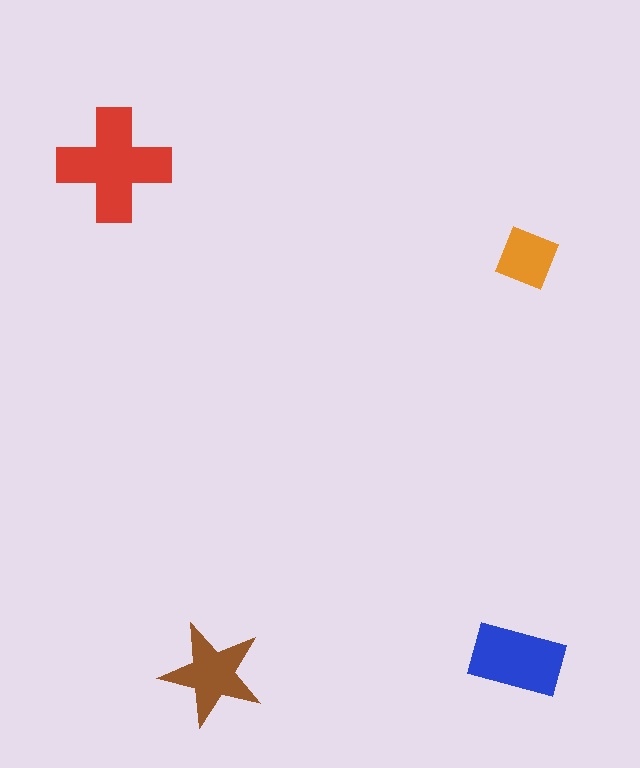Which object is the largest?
The red cross.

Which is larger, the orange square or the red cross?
The red cross.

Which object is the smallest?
The orange square.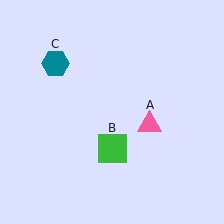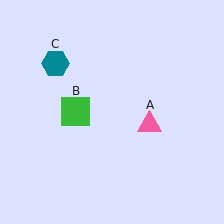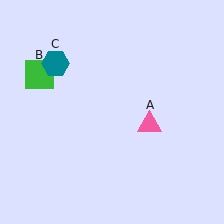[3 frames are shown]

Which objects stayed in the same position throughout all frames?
Pink triangle (object A) and teal hexagon (object C) remained stationary.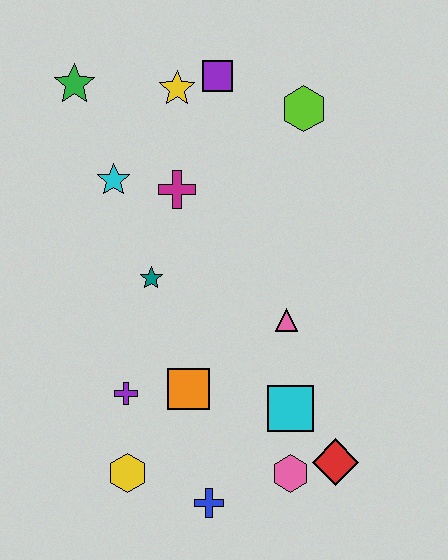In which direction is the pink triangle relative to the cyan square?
The pink triangle is above the cyan square.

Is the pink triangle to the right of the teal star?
Yes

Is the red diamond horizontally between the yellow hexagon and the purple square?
No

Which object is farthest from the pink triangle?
The green star is farthest from the pink triangle.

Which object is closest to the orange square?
The purple cross is closest to the orange square.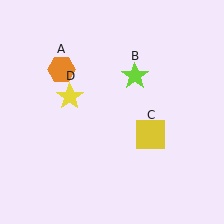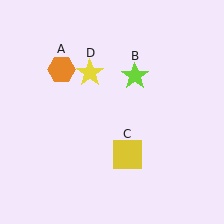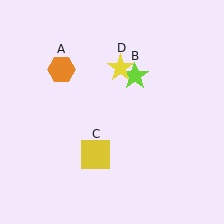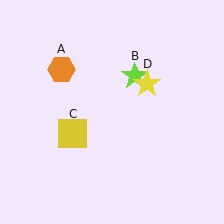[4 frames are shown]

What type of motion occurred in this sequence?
The yellow square (object C), yellow star (object D) rotated clockwise around the center of the scene.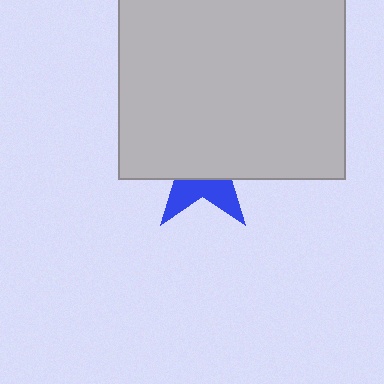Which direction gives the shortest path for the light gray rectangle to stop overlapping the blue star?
Moving up gives the shortest separation.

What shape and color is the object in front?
The object in front is a light gray rectangle.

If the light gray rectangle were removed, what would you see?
You would see the complete blue star.